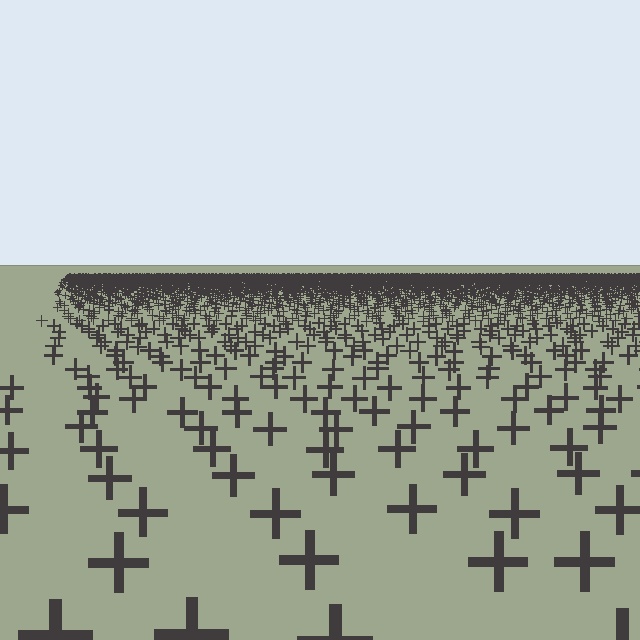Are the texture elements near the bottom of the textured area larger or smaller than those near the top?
Larger. Near the bottom, elements are closer to the viewer and appear at a bigger on-screen size.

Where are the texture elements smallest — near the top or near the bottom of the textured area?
Near the top.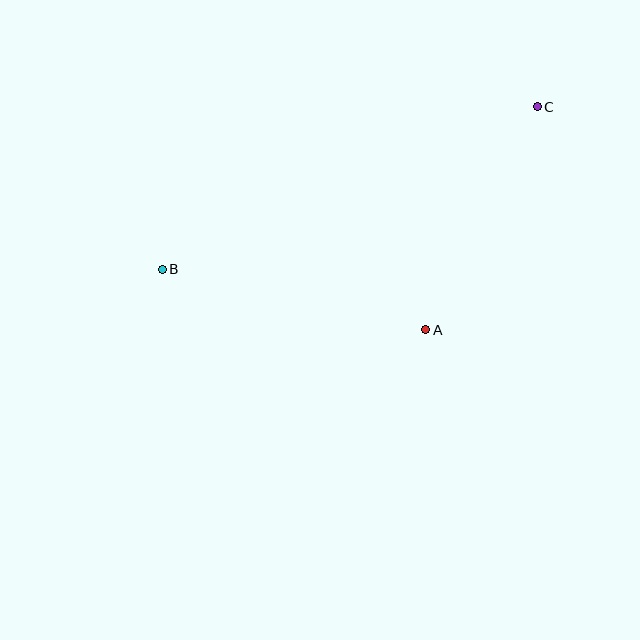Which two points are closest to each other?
Points A and C are closest to each other.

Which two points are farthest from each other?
Points B and C are farthest from each other.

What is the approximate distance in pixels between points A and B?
The distance between A and B is approximately 271 pixels.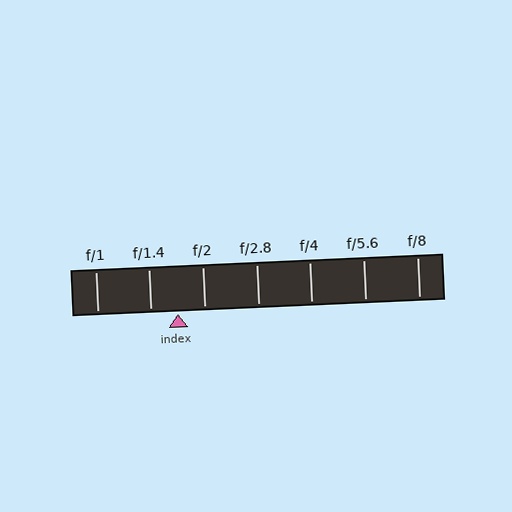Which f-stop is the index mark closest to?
The index mark is closest to f/1.4.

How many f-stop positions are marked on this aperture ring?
There are 7 f-stop positions marked.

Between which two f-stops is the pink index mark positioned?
The index mark is between f/1.4 and f/2.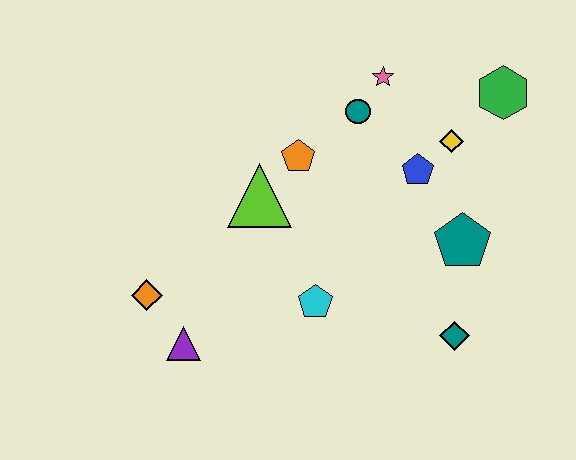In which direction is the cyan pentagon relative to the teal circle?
The cyan pentagon is below the teal circle.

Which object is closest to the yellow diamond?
The blue pentagon is closest to the yellow diamond.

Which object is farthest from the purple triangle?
The green hexagon is farthest from the purple triangle.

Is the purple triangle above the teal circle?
No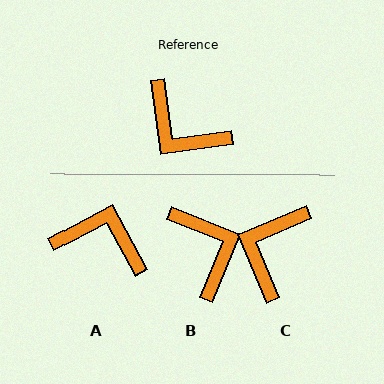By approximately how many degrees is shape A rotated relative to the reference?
Approximately 160 degrees clockwise.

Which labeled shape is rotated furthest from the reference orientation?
A, about 160 degrees away.